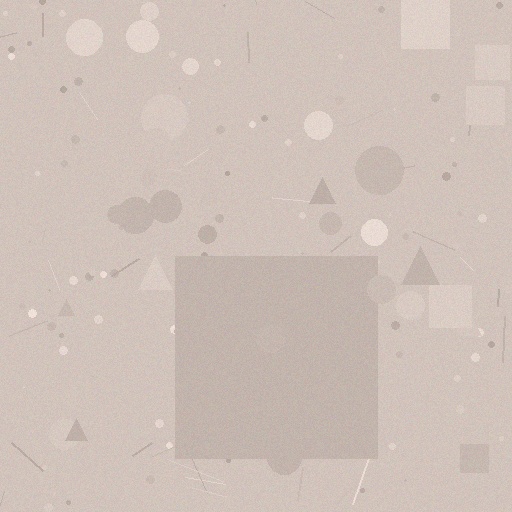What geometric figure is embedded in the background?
A square is embedded in the background.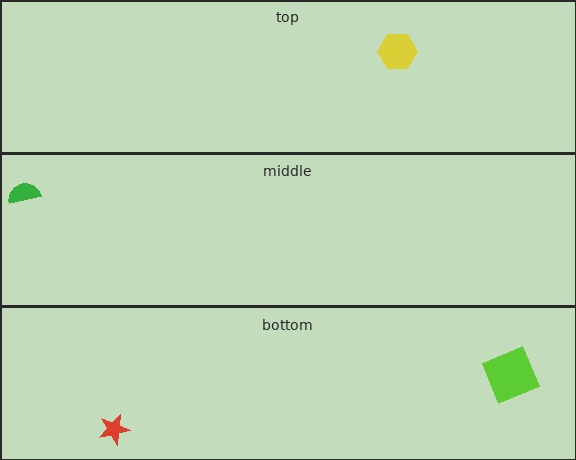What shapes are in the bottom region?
The lime square, the red star.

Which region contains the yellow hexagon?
The top region.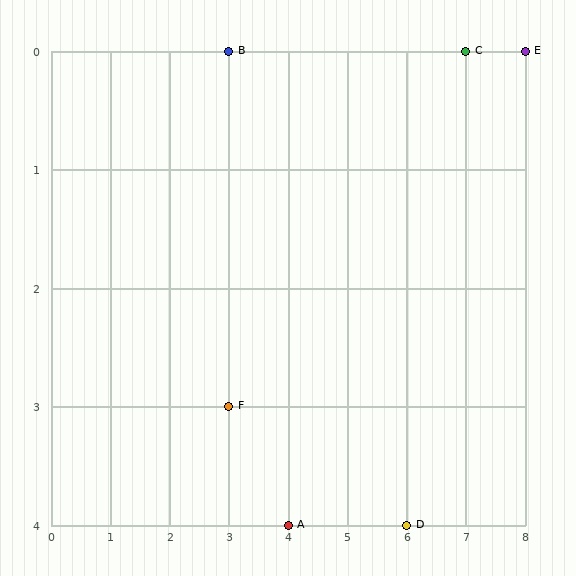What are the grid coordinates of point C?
Point C is at grid coordinates (7, 0).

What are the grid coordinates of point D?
Point D is at grid coordinates (6, 4).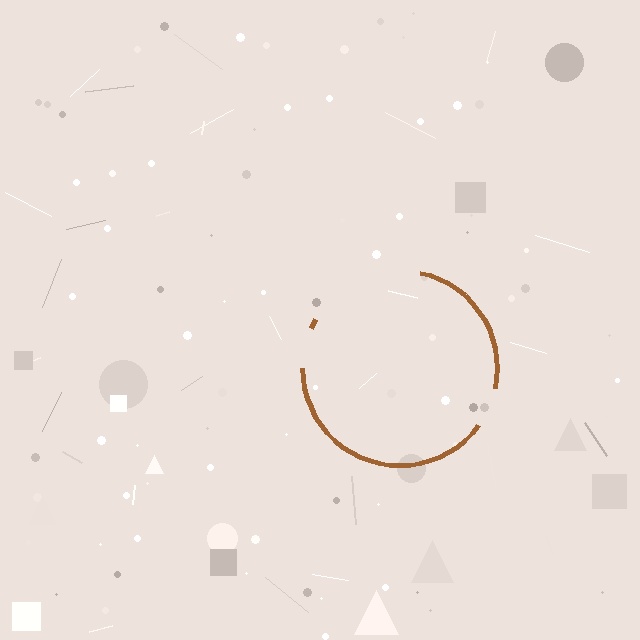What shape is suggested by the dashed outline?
The dashed outline suggests a circle.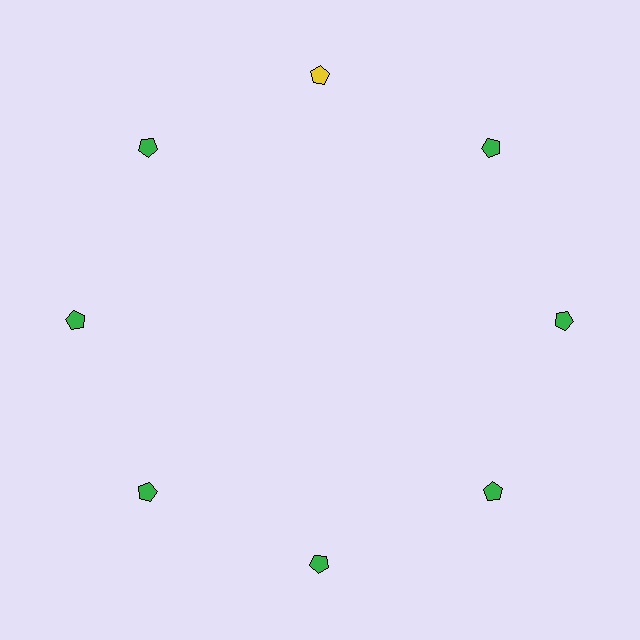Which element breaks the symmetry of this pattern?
The yellow pentagon at roughly the 12 o'clock position breaks the symmetry. All other shapes are green pentagons.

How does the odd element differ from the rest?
It has a different color: yellow instead of green.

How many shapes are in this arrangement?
There are 8 shapes arranged in a ring pattern.